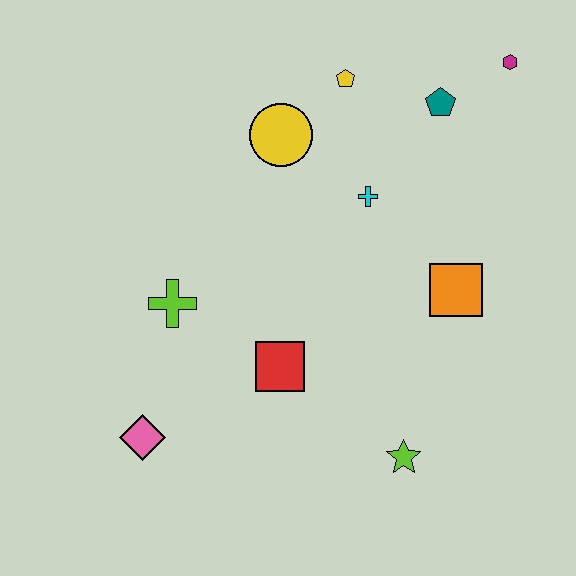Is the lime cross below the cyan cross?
Yes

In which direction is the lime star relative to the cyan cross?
The lime star is below the cyan cross.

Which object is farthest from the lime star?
The magenta hexagon is farthest from the lime star.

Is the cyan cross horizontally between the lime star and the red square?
Yes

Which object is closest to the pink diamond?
The lime cross is closest to the pink diamond.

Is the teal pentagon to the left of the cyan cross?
No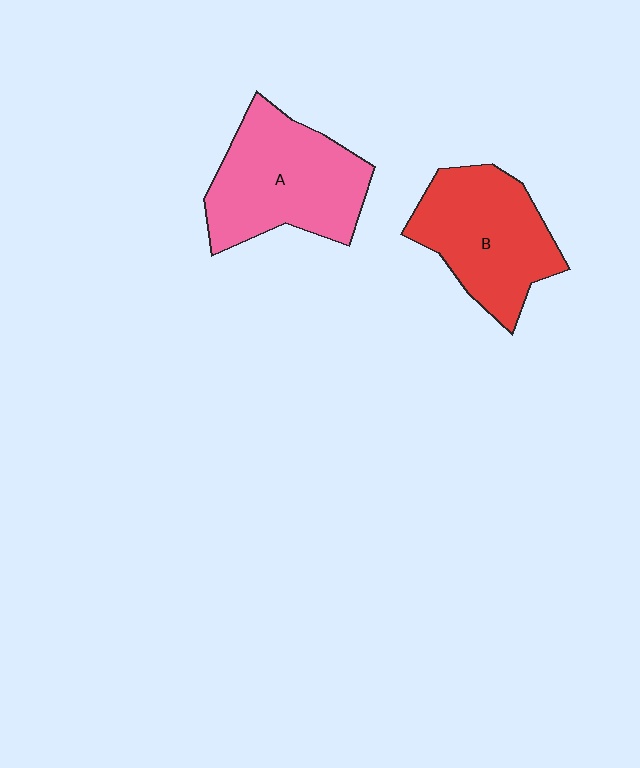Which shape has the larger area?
Shape A (pink).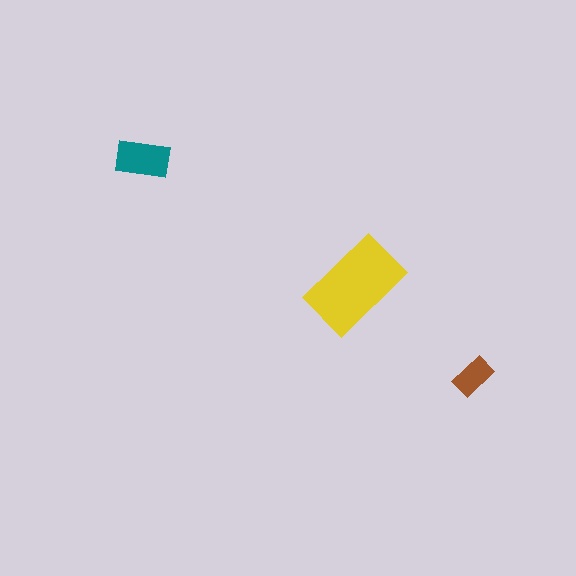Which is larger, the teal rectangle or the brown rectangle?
The teal one.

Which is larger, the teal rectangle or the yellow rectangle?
The yellow one.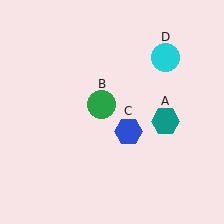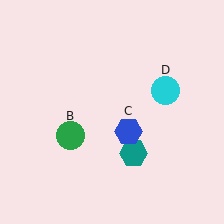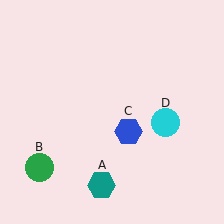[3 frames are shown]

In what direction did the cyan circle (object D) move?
The cyan circle (object D) moved down.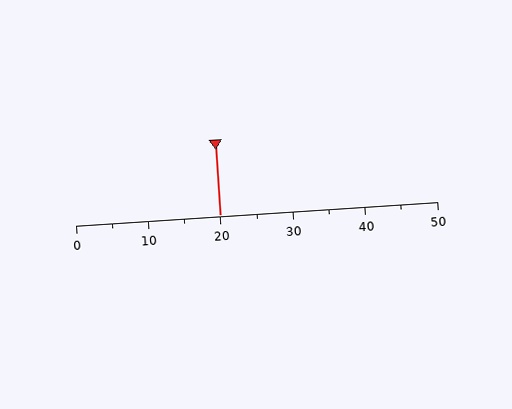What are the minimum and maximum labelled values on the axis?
The axis runs from 0 to 50.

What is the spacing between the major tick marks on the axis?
The major ticks are spaced 10 apart.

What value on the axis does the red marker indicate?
The marker indicates approximately 20.